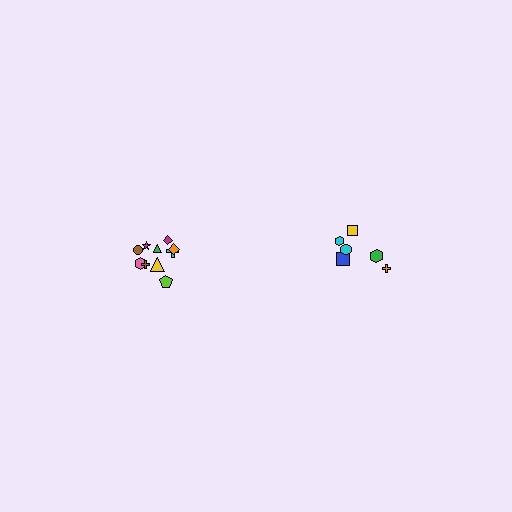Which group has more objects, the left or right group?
The left group.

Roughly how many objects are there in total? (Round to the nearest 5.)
Roughly 15 objects in total.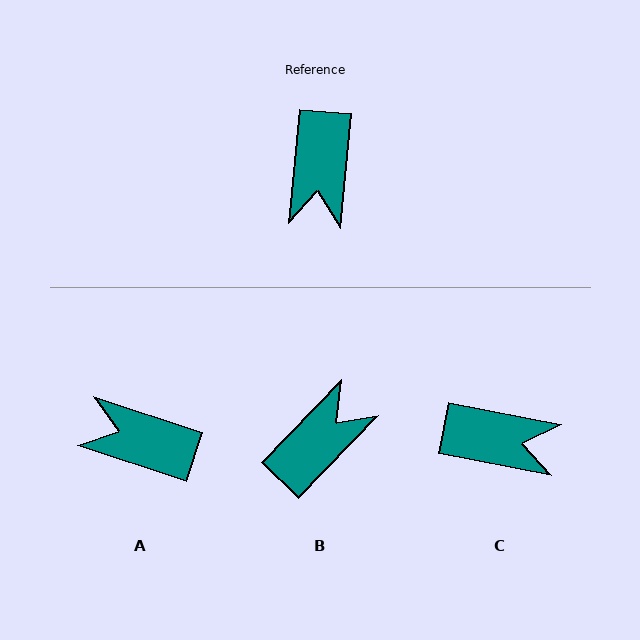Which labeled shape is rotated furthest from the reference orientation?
B, about 141 degrees away.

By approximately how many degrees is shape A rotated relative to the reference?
Approximately 103 degrees clockwise.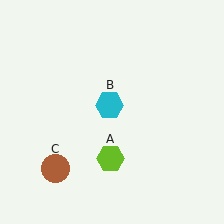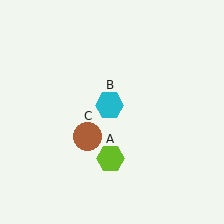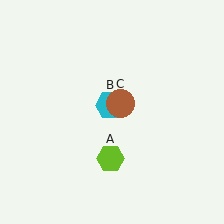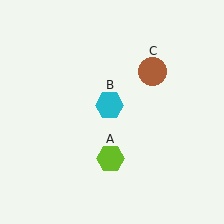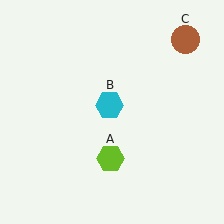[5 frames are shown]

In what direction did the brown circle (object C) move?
The brown circle (object C) moved up and to the right.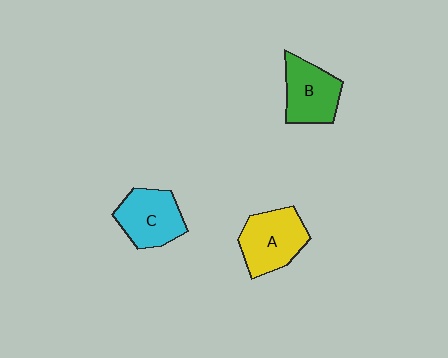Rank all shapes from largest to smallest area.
From largest to smallest: A (yellow), C (cyan), B (green).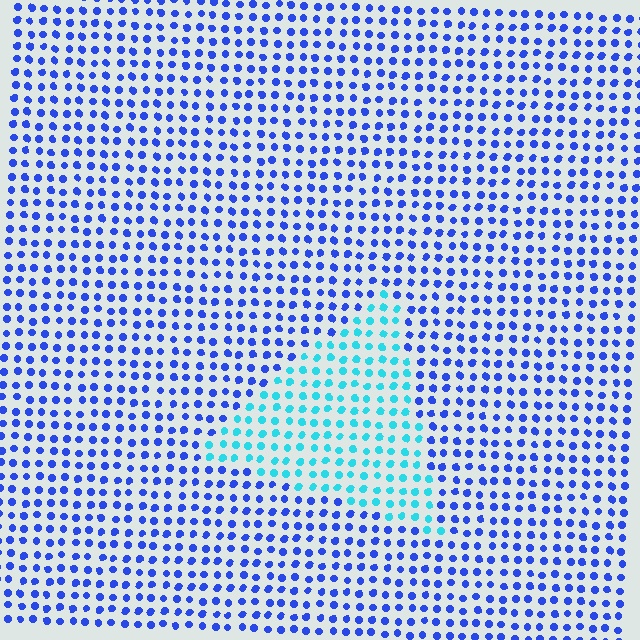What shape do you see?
I see a triangle.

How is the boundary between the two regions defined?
The boundary is defined purely by a slight shift in hue (about 46 degrees). Spacing, size, and orientation are identical on both sides.